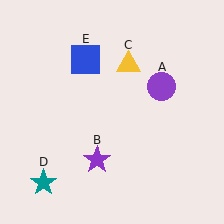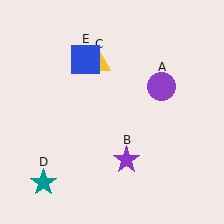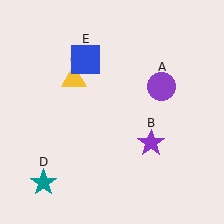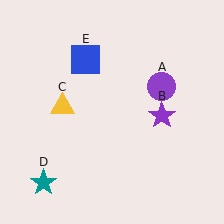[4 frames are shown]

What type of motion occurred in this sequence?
The purple star (object B), yellow triangle (object C) rotated counterclockwise around the center of the scene.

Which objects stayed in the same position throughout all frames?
Purple circle (object A) and teal star (object D) and blue square (object E) remained stationary.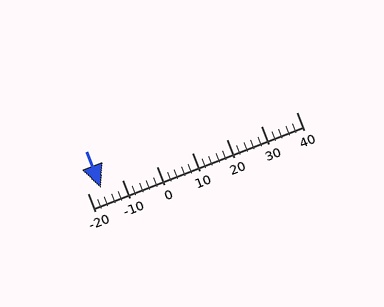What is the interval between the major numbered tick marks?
The major tick marks are spaced 10 units apart.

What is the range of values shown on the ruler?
The ruler shows values from -20 to 40.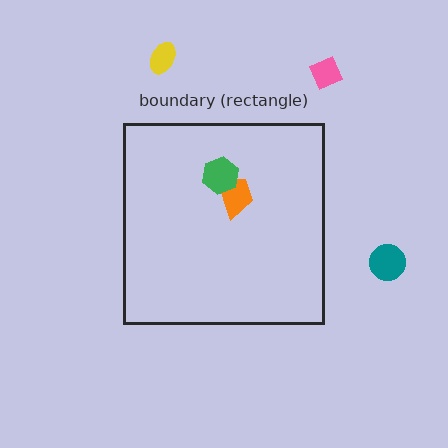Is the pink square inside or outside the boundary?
Outside.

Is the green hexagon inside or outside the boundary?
Inside.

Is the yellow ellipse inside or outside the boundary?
Outside.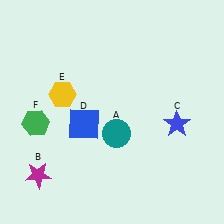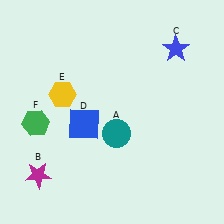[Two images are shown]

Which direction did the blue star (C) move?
The blue star (C) moved up.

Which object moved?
The blue star (C) moved up.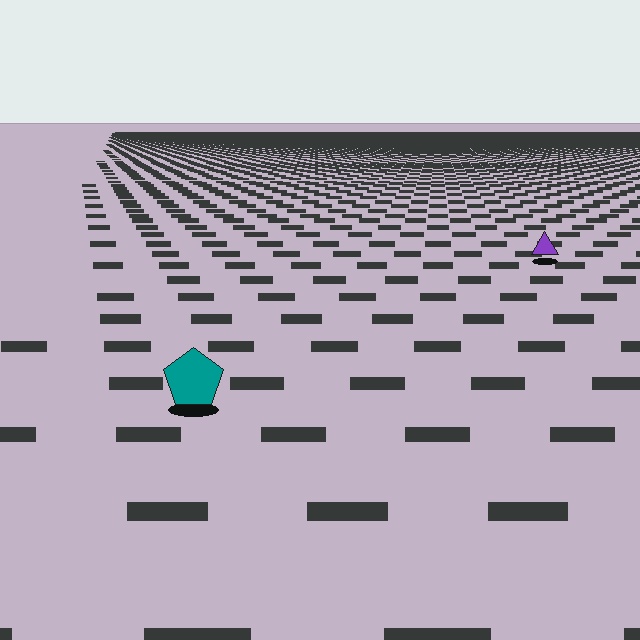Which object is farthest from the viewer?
The purple triangle is farthest from the viewer. It appears smaller and the ground texture around it is denser.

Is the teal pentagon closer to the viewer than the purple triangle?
Yes. The teal pentagon is closer — you can tell from the texture gradient: the ground texture is coarser near it.